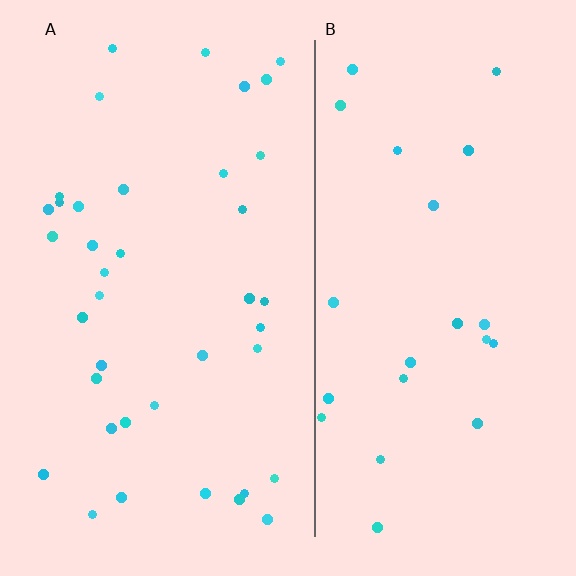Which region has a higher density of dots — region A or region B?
A (the left).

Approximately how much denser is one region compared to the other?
Approximately 1.7× — region A over region B.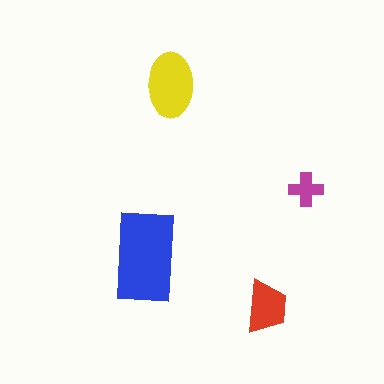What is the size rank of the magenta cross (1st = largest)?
4th.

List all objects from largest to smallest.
The blue rectangle, the yellow ellipse, the red trapezoid, the magenta cross.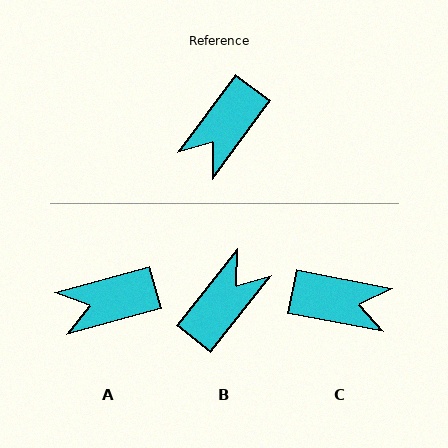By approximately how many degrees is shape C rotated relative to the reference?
Approximately 116 degrees counter-clockwise.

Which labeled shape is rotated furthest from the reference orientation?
B, about 178 degrees away.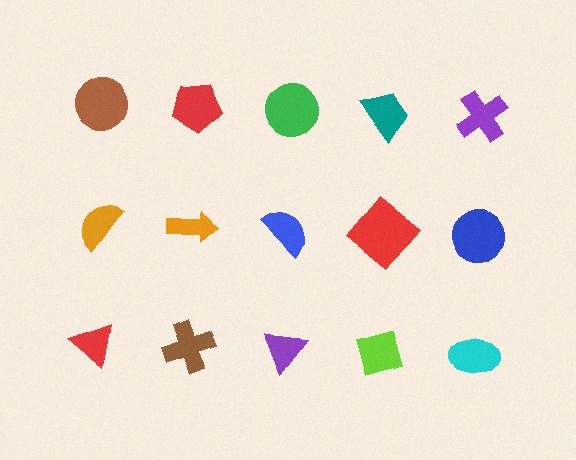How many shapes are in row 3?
5 shapes.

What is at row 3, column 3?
A purple triangle.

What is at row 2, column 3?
A blue semicircle.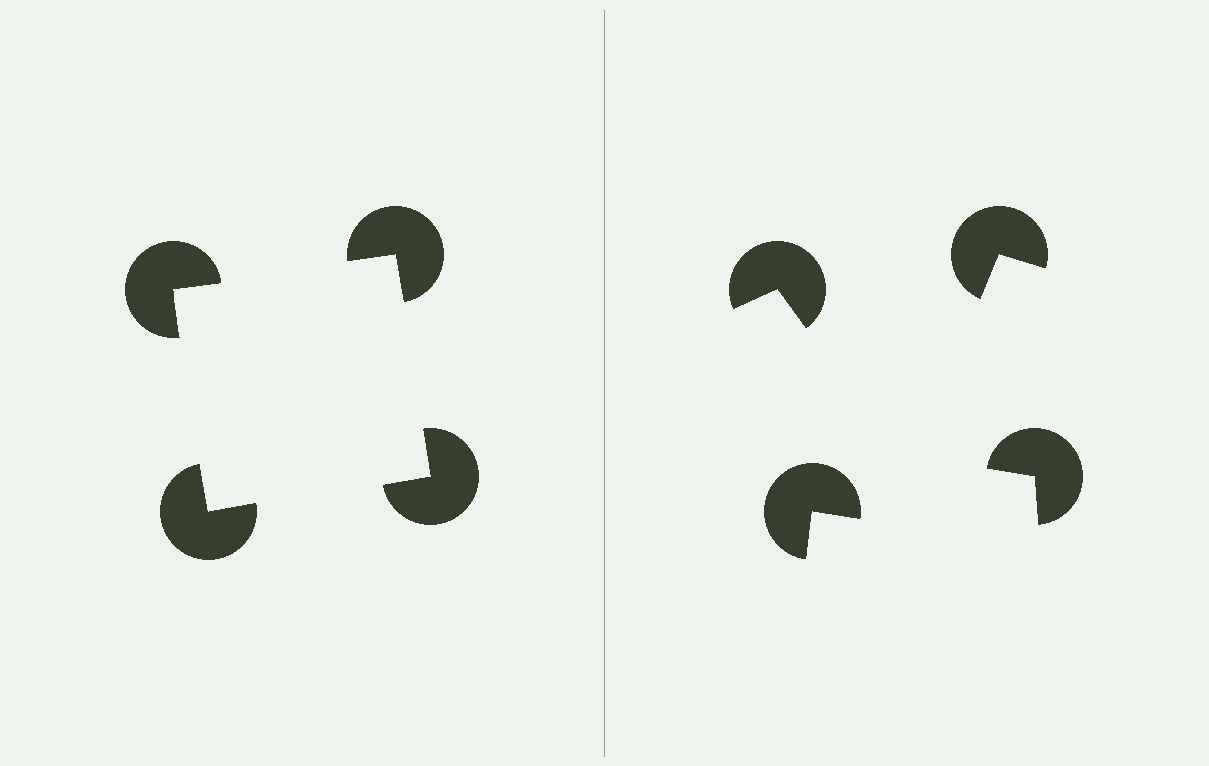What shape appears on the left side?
An illusory square.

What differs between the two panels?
The pac-man discs are positioned identically on both sides; only the wedge orientations differ. On the left they align to a square; on the right they are misaligned.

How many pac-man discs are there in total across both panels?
8 — 4 on each side.